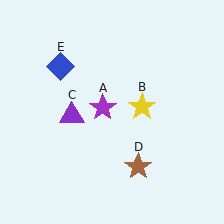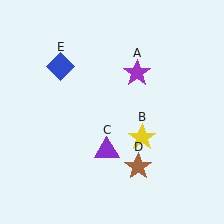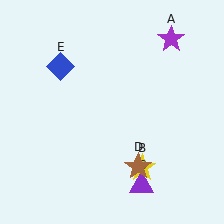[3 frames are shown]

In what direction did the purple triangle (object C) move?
The purple triangle (object C) moved down and to the right.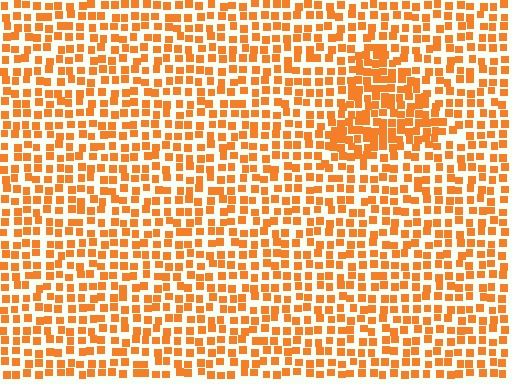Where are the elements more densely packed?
The elements are more densely packed inside the triangle boundary.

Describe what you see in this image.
The image contains small orange elements arranged at two different densities. A triangle-shaped region is visible where the elements are more densely packed than the surrounding area.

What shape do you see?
I see a triangle.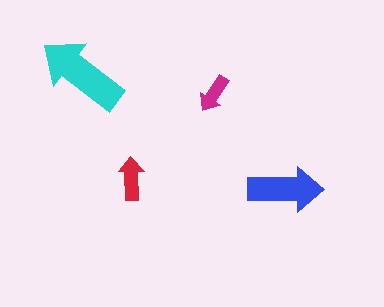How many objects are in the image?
There are 4 objects in the image.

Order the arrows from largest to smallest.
the cyan one, the blue one, the red one, the magenta one.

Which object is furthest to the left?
The cyan arrow is leftmost.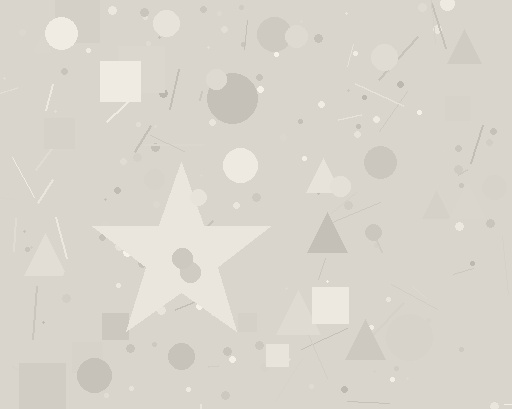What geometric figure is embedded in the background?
A star is embedded in the background.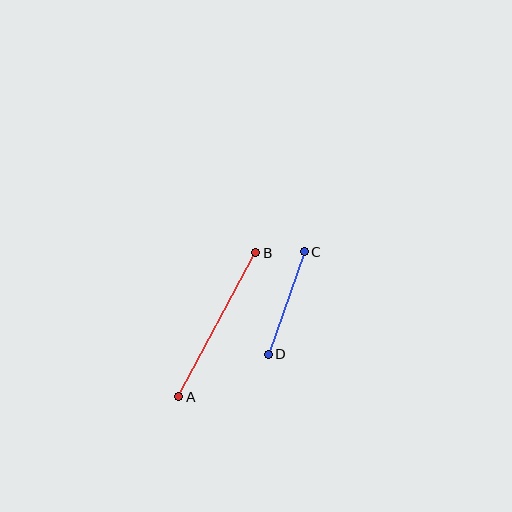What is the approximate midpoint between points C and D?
The midpoint is at approximately (286, 303) pixels.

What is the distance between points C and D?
The distance is approximately 109 pixels.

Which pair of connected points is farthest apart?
Points A and B are farthest apart.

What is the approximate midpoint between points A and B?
The midpoint is at approximately (217, 325) pixels.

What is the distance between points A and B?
The distance is approximately 163 pixels.